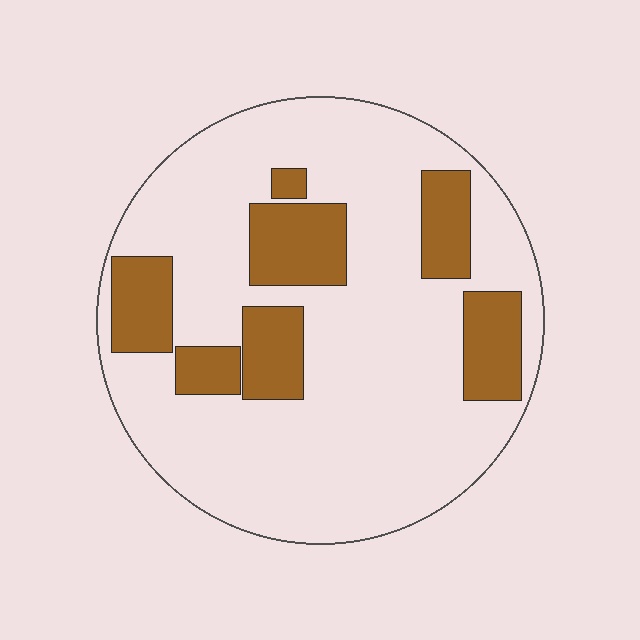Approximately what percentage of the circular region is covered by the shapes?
Approximately 25%.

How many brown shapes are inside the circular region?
7.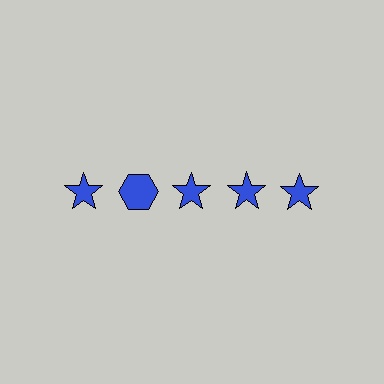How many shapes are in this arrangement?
There are 5 shapes arranged in a grid pattern.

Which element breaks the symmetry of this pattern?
The blue hexagon in the top row, second from left column breaks the symmetry. All other shapes are blue stars.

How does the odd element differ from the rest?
It has a different shape: hexagon instead of star.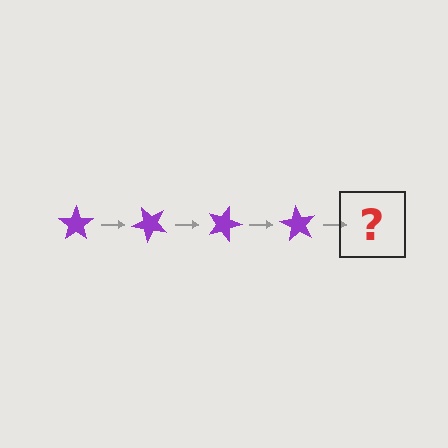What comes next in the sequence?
The next element should be a purple star rotated 180 degrees.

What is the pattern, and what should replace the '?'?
The pattern is that the star rotates 45 degrees each step. The '?' should be a purple star rotated 180 degrees.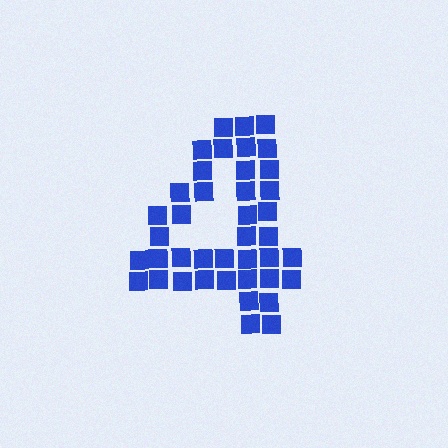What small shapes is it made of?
It is made of small squares.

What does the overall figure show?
The overall figure shows the digit 4.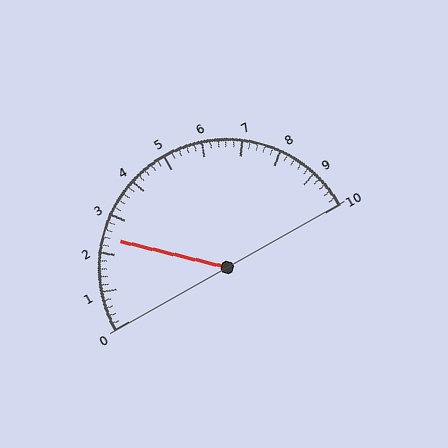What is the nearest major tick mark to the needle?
The nearest major tick mark is 2.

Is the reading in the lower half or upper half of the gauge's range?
The reading is in the lower half of the range (0 to 10).